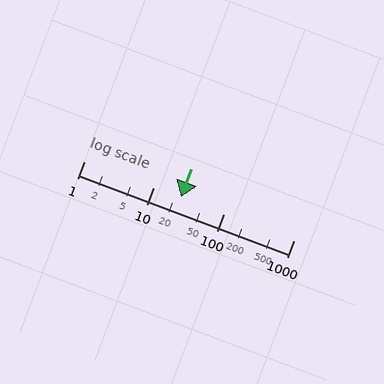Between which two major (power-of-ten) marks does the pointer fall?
The pointer is between 10 and 100.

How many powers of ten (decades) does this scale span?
The scale spans 3 decades, from 1 to 1000.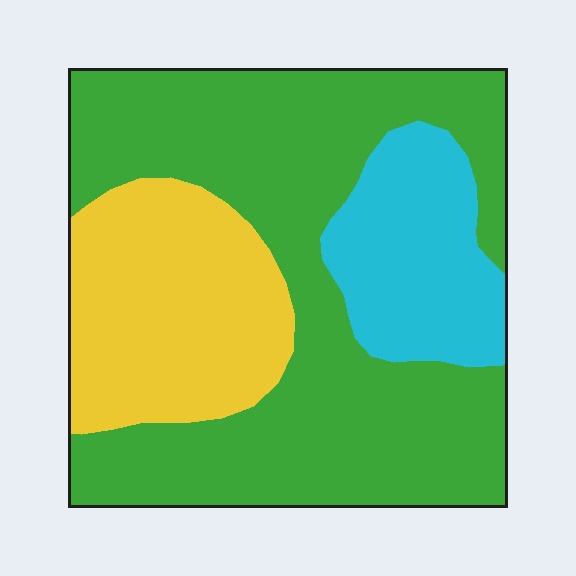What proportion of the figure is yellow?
Yellow covers 25% of the figure.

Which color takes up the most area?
Green, at roughly 60%.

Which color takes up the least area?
Cyan, at roughly 15%.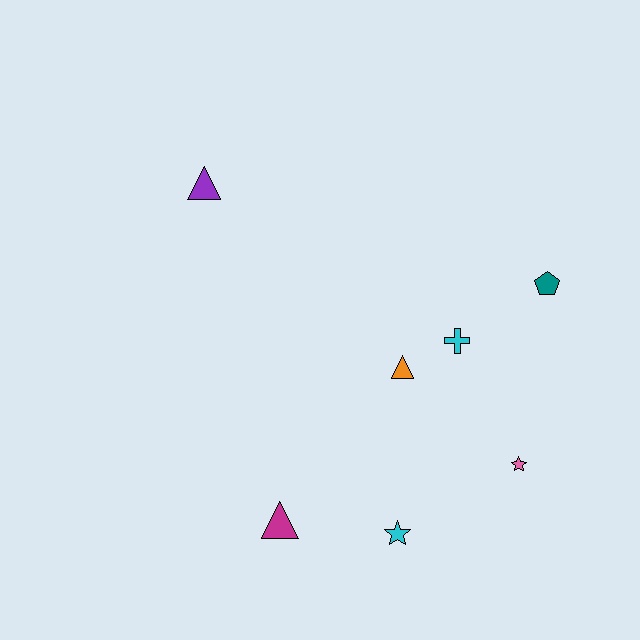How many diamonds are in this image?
There are no diamonds.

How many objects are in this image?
There are 7 objects.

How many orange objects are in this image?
There is 1 orange object.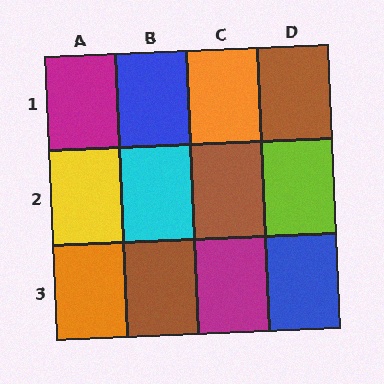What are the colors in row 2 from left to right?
Yellow, cyan, brown, lime.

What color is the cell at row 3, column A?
Orange.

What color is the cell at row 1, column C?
Orange.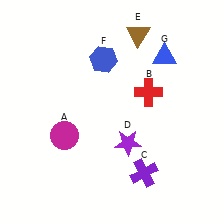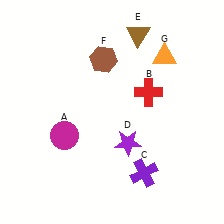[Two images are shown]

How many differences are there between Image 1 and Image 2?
There are 2 differences between the two images.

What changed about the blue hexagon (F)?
In Image 1, F is blue. In Image 2, it changed to brown.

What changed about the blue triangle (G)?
In Image 1, G is blue. In Image 2, it changed to orange.